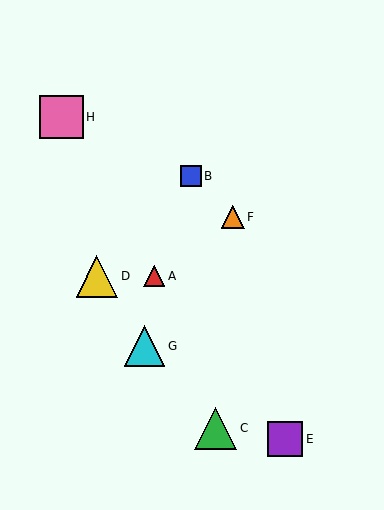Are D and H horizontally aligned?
No, D is at y≈276 and H is at y≈117.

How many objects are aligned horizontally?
2 objects (A, D) are aligned horizontally.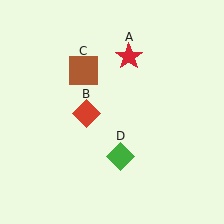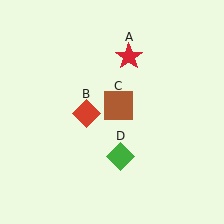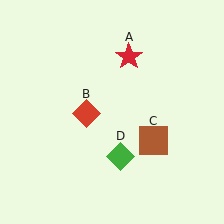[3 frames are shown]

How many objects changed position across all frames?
1 object changed position: brown square (object C).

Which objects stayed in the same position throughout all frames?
Red star (object A) and red diamond (object B) and green diamond (object D) remained stationary.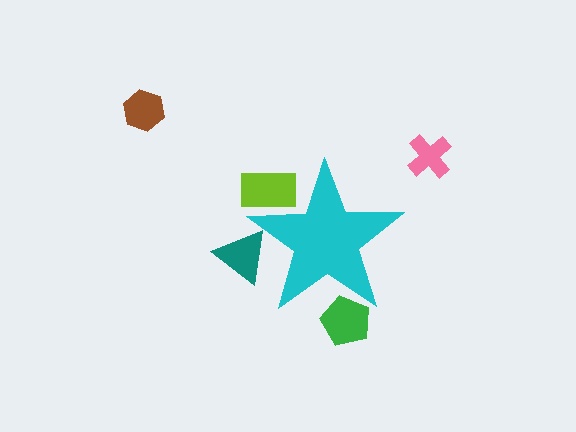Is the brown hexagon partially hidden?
No, the brown hexagon is fully visible.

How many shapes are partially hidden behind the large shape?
3 shapes are partially hidden.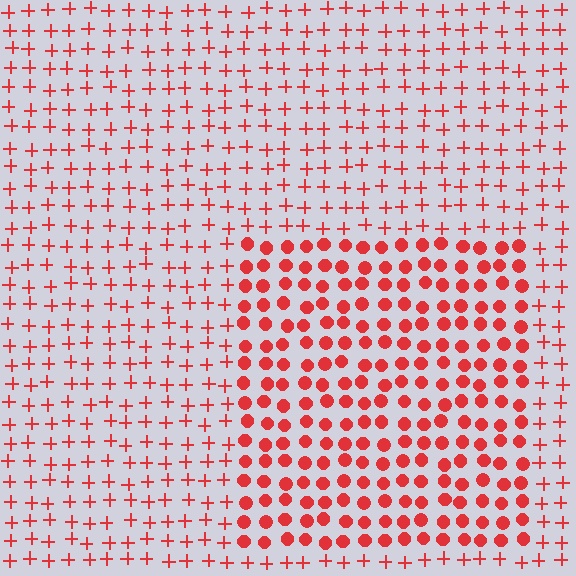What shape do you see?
I see a rectangle.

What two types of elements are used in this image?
The image uses circles inside the rectangle region and plus signs outside it.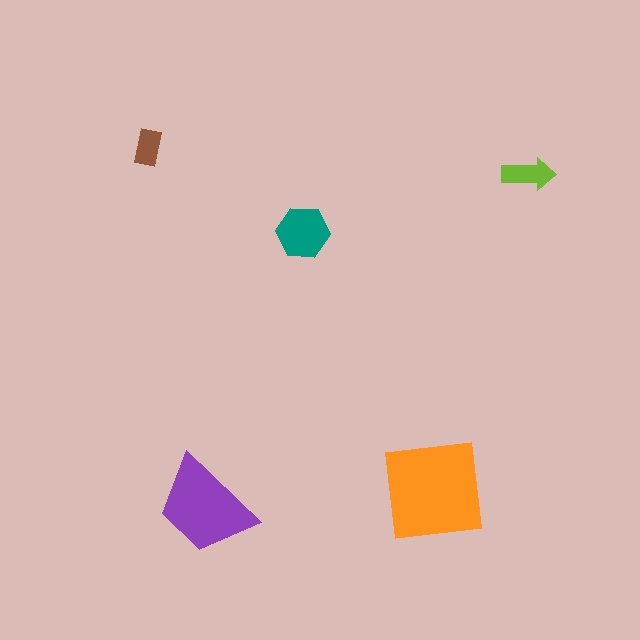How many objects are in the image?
There are 5 objects in the image.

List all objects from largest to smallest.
The orange square, the purple trapezoid, the teal hexagon, the lime arrow, the brown rectangle.